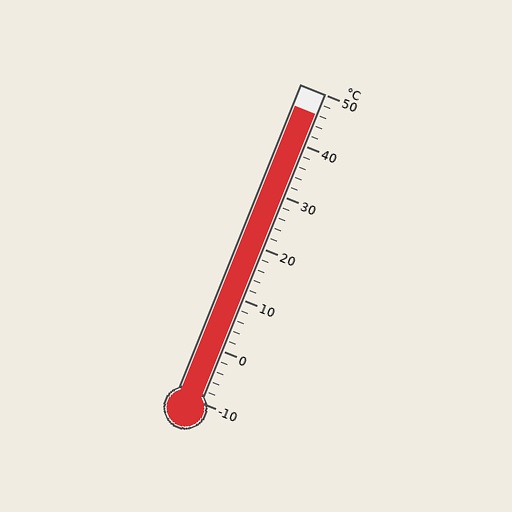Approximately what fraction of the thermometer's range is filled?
The thermometer is filled to approximately 95% of its range.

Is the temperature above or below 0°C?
The temperature is above 0°C.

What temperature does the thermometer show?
The thermometer shows approximately 46°C.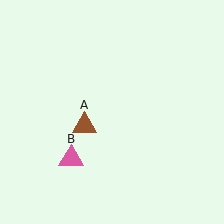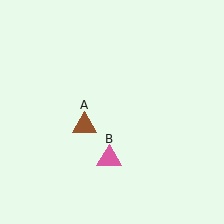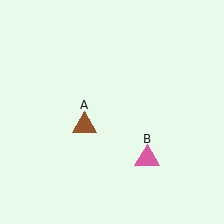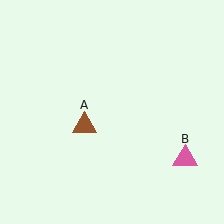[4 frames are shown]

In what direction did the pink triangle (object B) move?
The pink triangle (object B) moved right.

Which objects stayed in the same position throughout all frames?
Brown triangle (object A) remained stationary.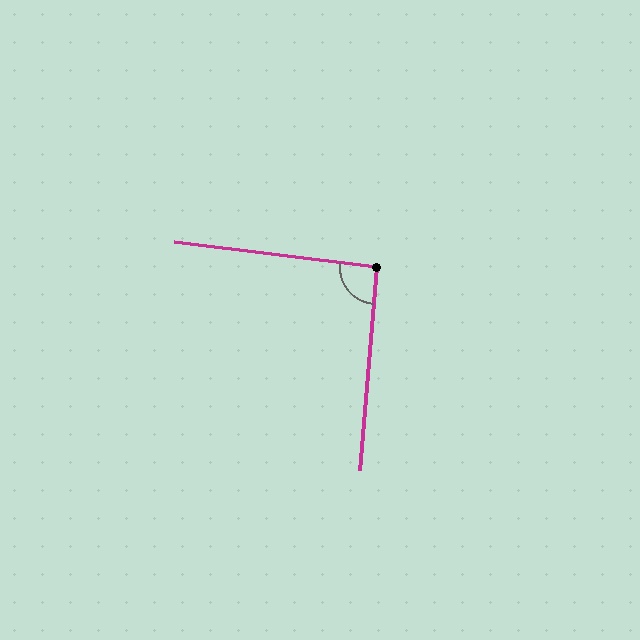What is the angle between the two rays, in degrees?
Approximately 92 degrees.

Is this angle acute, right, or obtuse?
It is approximately a right angle.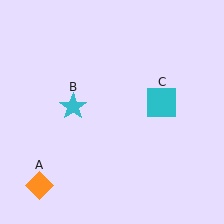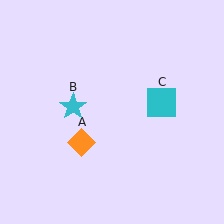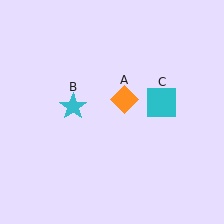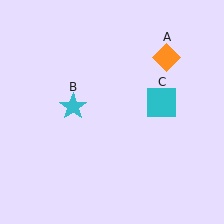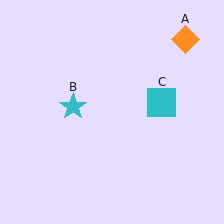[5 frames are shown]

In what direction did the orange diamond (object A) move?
The orange diamond (object A) moved up and to the right.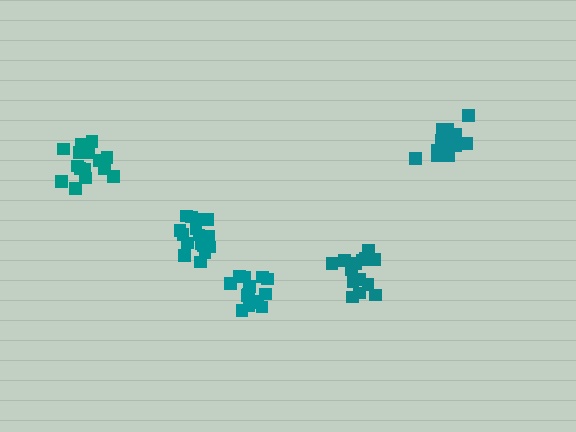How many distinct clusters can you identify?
There are 5 distinct clusters.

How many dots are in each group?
Group 1: 14 dots, Group 2: 16 dots, Group 3: 16 dots, Group 4: 15 dots, Group 5: 15 dots (76 total).